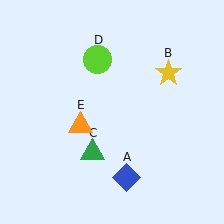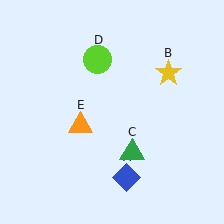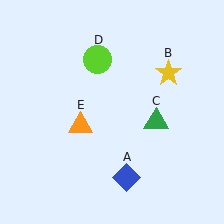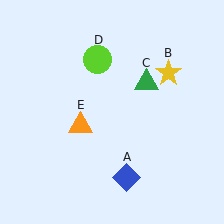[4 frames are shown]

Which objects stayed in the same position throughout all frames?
Blue diamond (object A) and yellow star (object B) and lime circle (object D) and orange triangle (object E) remained stationary.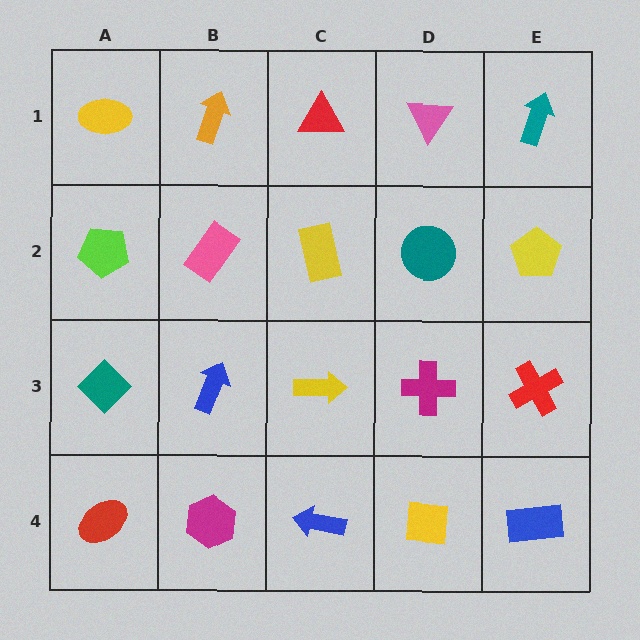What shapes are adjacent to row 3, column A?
A lime pentagon (row 2, column A), a red ellipse (row 4, column A), a blue arrow (row 3, column B).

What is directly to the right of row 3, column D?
A red cross.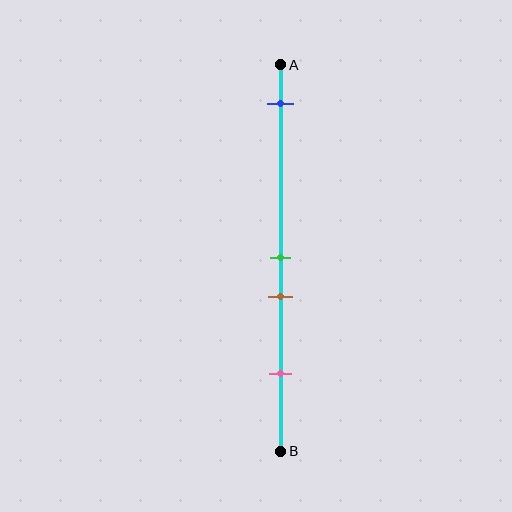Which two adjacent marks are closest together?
The green and brown marks are the closest adjacent pair.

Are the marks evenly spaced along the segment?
No, the marks are not evenly spaced.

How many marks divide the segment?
There are 4 marks dividing the segment.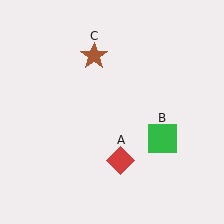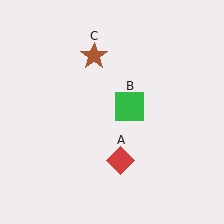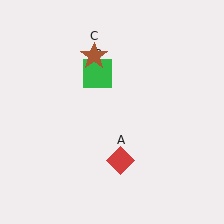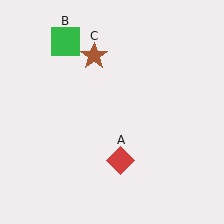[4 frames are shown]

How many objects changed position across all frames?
1 object changed position: green square (object B).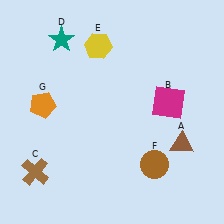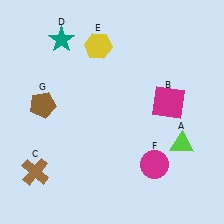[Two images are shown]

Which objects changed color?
A changed from brown to lime. F changed from brown to magenta. G changed from orange to brown.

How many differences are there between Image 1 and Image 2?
There are 3 differences between the two images.